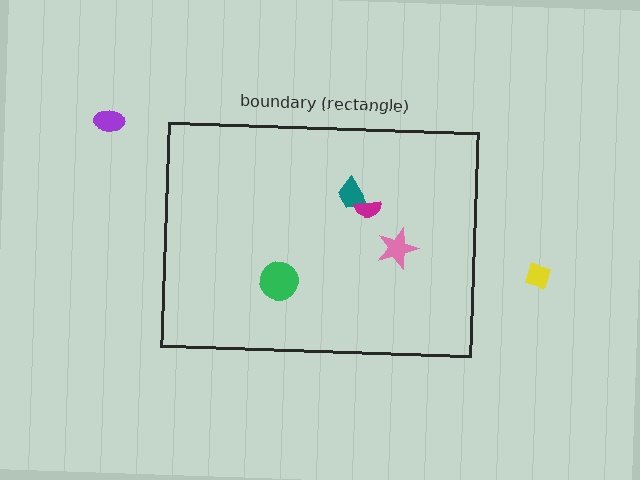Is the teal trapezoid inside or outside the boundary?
Inside.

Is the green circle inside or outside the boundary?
Inside.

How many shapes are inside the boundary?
4 inside, 2 outside.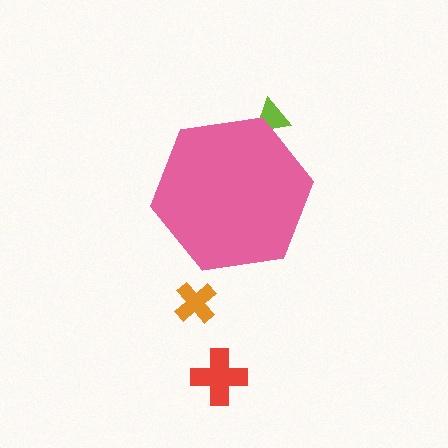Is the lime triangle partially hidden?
Yes, the lime triangle is partially hidden behind the pink hexagon.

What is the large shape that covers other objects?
A pink hexagon.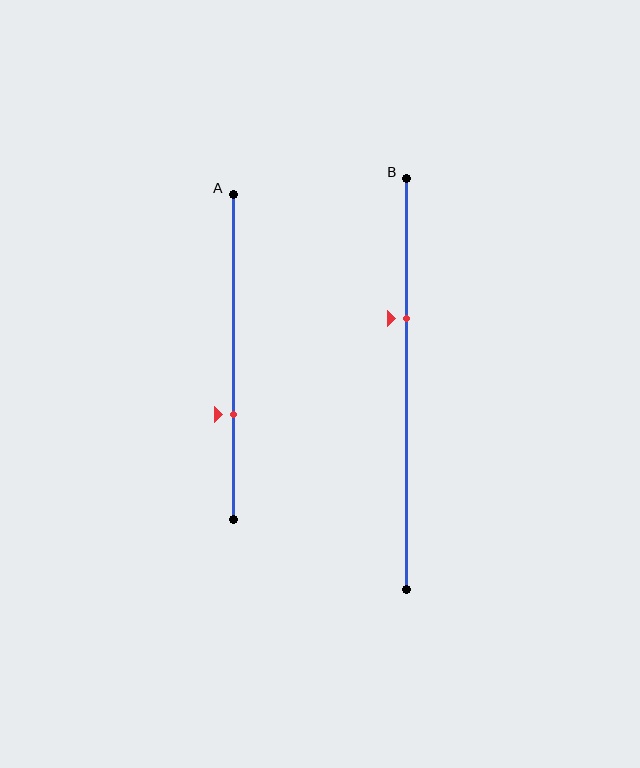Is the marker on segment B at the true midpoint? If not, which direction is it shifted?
No, the marker on segment B is shifted upward by about 16% of the segment length.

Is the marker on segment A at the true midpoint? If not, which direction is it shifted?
No, the marker on segment A is shifted downward by about 18% of the segment length.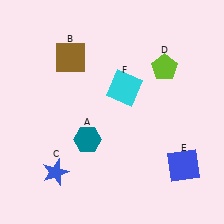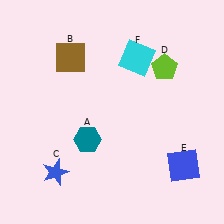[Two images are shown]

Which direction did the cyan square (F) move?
The cyan square (F) moved up.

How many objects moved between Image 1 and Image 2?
1 object moved between the two images.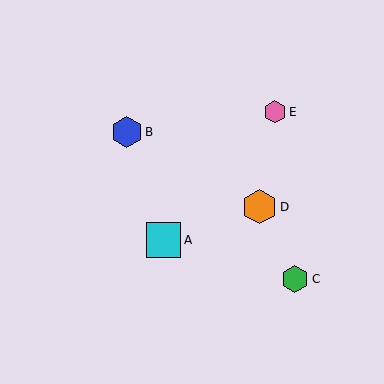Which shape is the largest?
The cyan square (labeled A) is the largest.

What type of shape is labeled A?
Shape A is a cyan square.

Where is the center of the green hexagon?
The center of the green hexagon is at (295, 279).